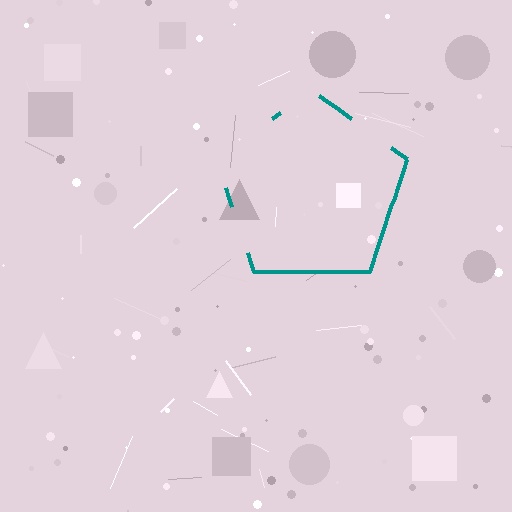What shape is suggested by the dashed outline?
The dashed outline suggests a pentagon.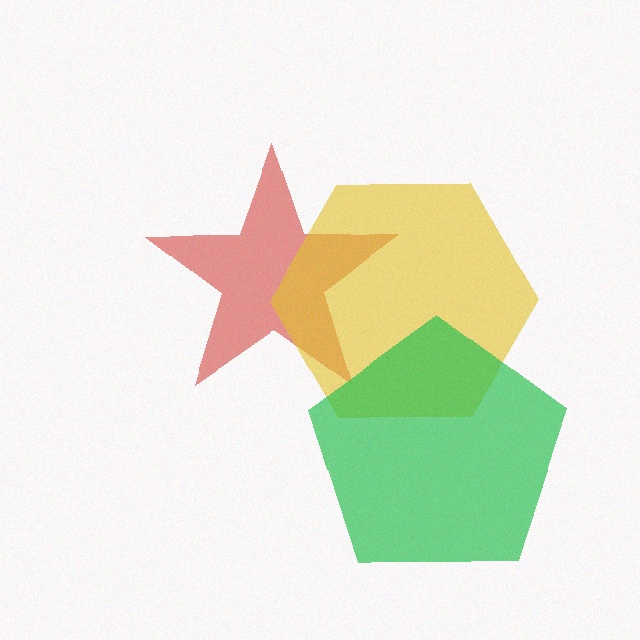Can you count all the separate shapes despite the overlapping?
Yes, there are 3 separate shapes.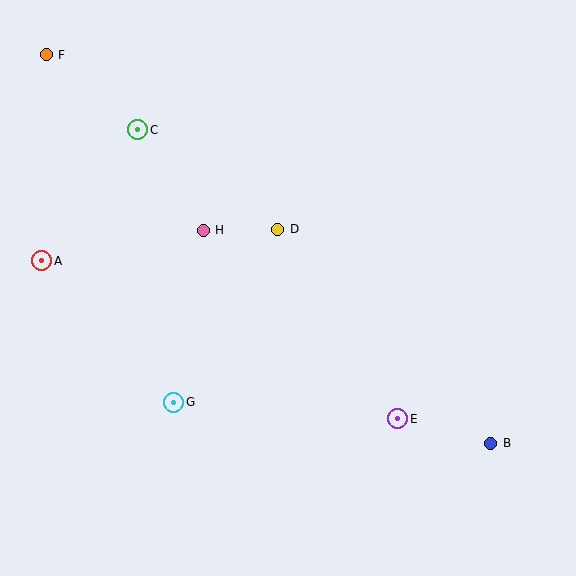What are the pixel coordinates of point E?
Point E is at (398, 419).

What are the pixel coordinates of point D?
Point D is at (278, 229).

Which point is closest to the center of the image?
Point D at (278, 229) is closest to the center.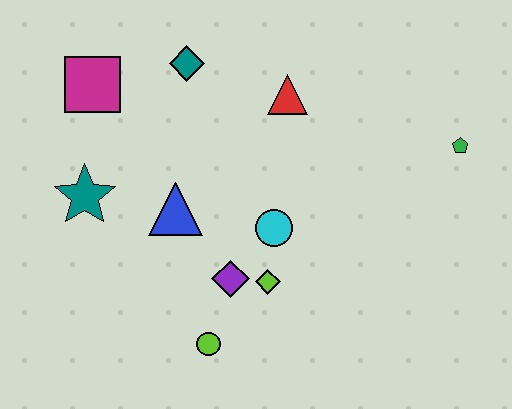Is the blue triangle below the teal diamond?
Yes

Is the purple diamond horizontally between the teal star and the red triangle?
Yes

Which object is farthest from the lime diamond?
The magenta square is farthest from the lime diamond.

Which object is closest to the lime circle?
The purple diamond is closest to the lime circle.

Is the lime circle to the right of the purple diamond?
No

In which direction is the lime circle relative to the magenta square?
The lime circle is below the magenta square.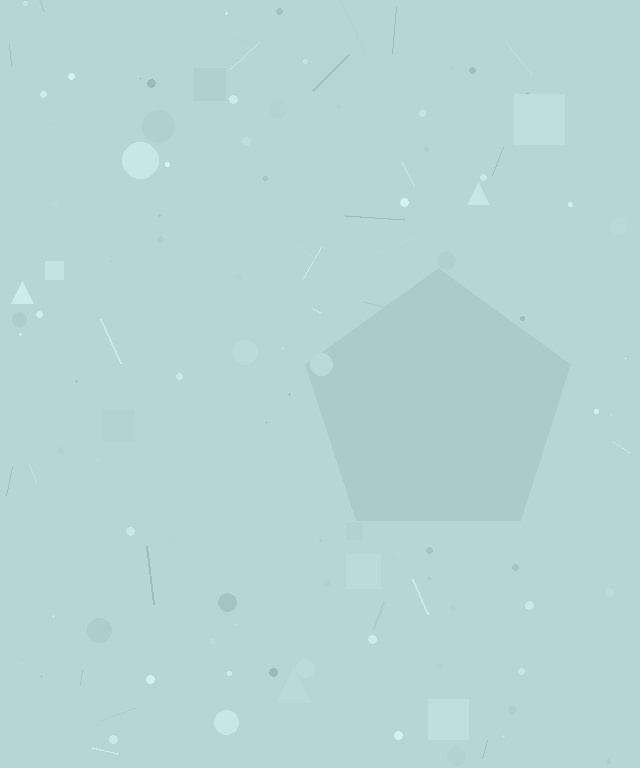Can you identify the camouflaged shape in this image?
The camouflaged shape is a pentagon.